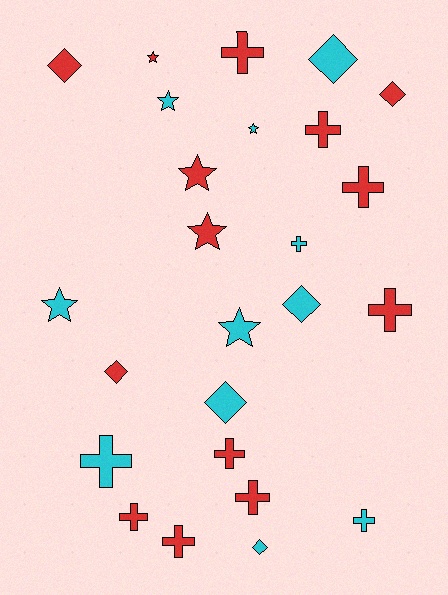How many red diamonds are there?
There are 3 red diamonds.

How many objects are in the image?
There are 25 objects.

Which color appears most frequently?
Red, with 14 objects.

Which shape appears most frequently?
Cross, with 11 objects.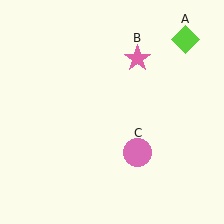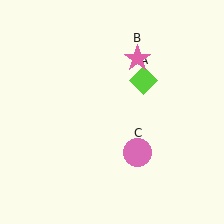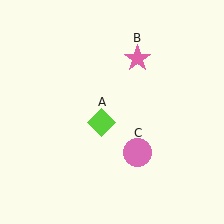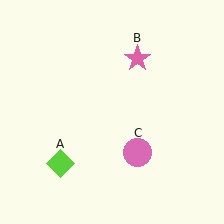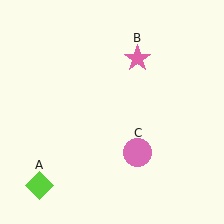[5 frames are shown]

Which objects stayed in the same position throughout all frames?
Pink star (object B) and pink circle (object C) remained stationary.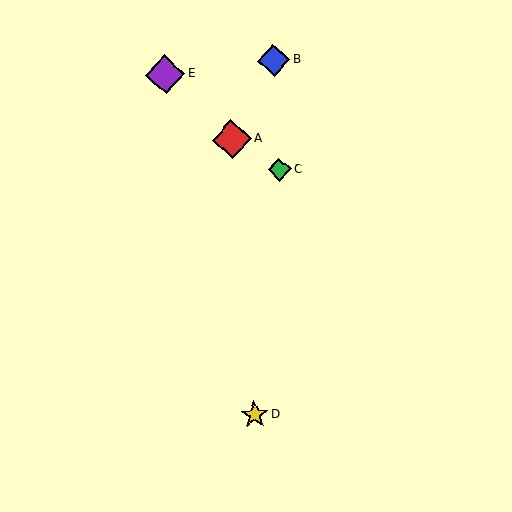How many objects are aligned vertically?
2 objects (B, C) are aligned vertically.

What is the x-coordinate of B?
Object B is at x≈274.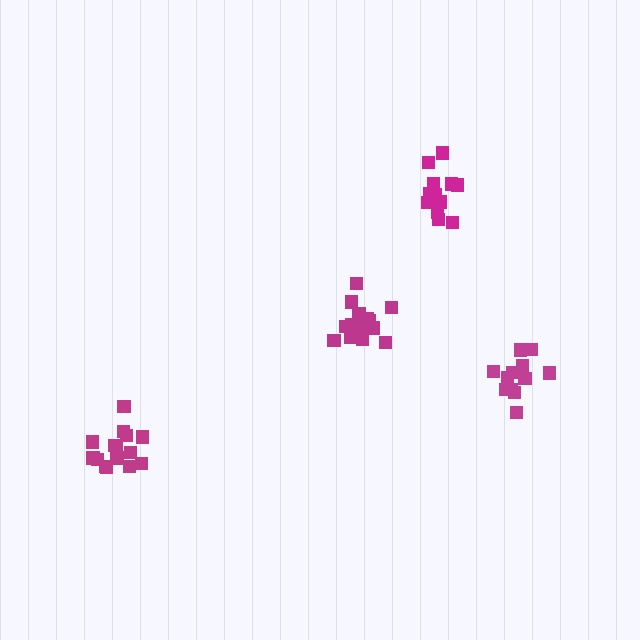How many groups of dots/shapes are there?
There are 4 groups.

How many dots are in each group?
Group 1: 12 dots, Group 2: 16 dots, Group 3: 13 dots, Group 4: 15 dots (56 total).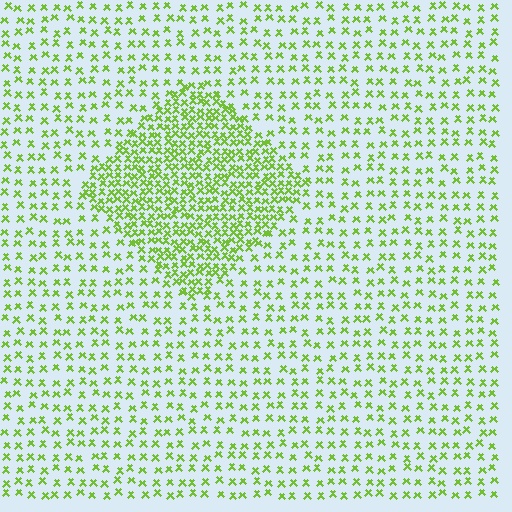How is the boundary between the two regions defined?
The boundary is defined by a change in element density (approximately 2.3x ratio). All elements are the same color, size, and shape.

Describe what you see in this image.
The image contains small lime elements arranged at two different densities. A diamond-shaped region is visible where the elements are more densely packed than the surrounding area.